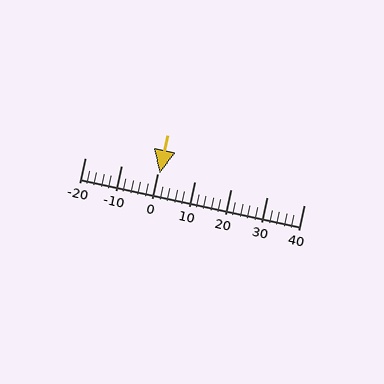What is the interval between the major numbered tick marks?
The major tick marks are spaced 10 units apart.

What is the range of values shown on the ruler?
The ruler shows values from -20 to 40.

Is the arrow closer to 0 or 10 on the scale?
The arrow is closer to 0.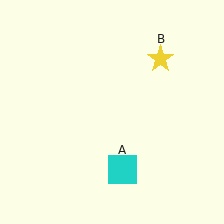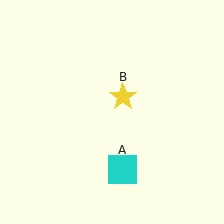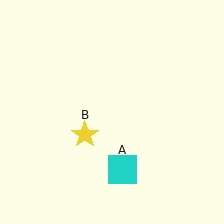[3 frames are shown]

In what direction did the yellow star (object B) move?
The yellow star (object B) moved down and to the left.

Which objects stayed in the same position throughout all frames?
Cyan square (object A) remained stationary.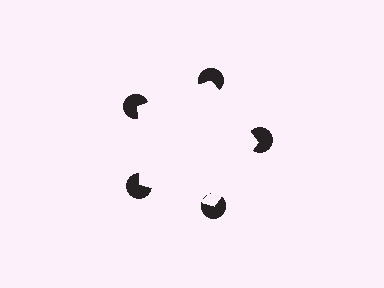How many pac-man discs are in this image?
There are 5 — one at each vertex of the illusory pentagon.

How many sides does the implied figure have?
5 sides.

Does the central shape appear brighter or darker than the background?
It typically appears slightly brighter than the background, even though no actual brightness change is drawn.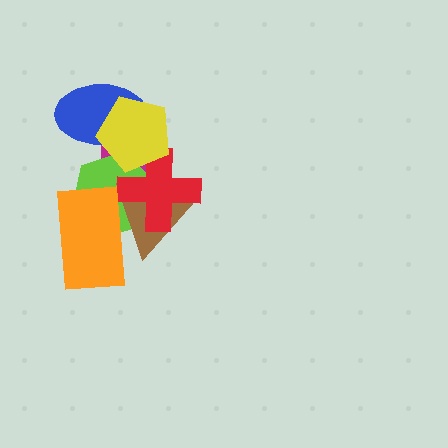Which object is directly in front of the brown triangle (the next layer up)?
The red cross is directly in front of the brown triangle.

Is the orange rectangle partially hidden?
No, no other shape covers it.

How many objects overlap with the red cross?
4 objects overlap with the red cross.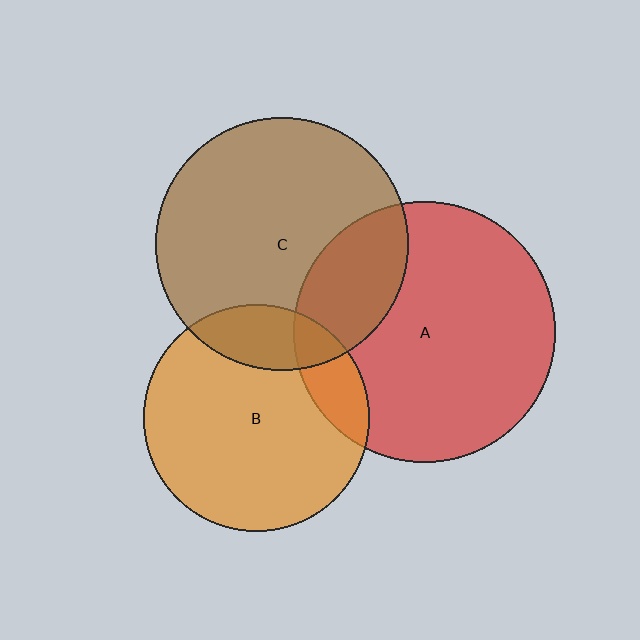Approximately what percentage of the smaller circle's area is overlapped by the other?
Approximately 25%.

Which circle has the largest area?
Circle A (red).